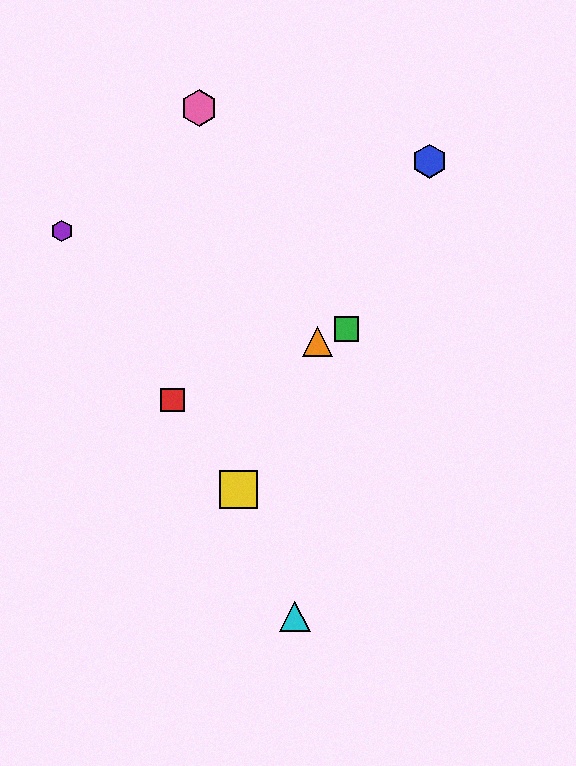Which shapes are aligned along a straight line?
The red square, the green square, the orange triangle are aligned along a straight line.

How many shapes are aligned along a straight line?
3 shapes (the red square, the green square, the orange triangle) are aligned along a straight line.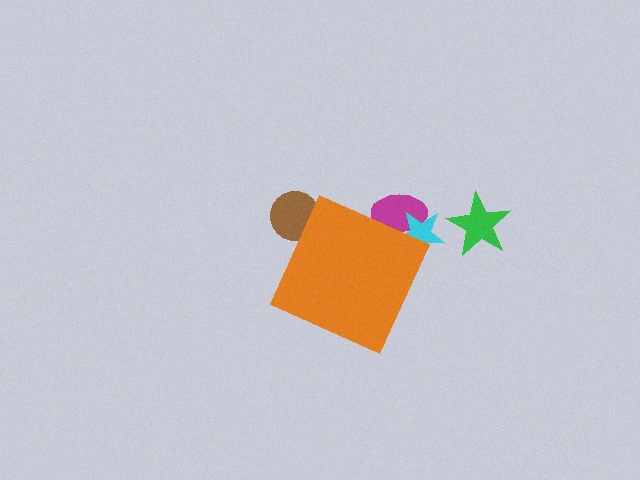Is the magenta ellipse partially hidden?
Yes, the magenta ellipse is partially hidden behind the orange diamond.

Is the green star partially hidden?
No, the green star is fully visible.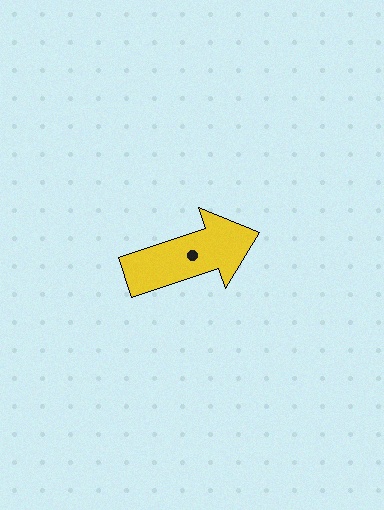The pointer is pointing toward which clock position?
Roughly 2 o'clock.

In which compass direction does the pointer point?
East.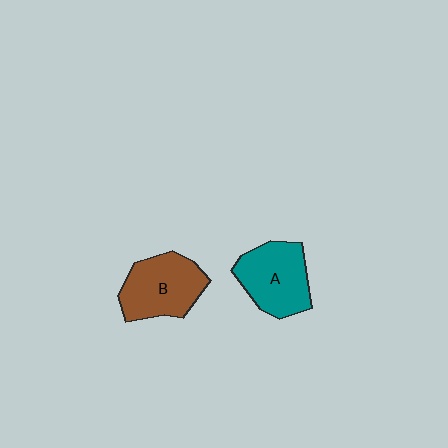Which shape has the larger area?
Shape B (brown).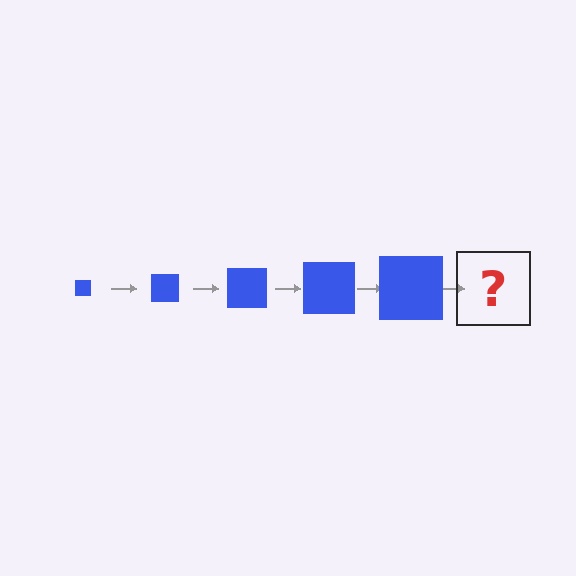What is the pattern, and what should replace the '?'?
The pattern is that the square gets progressively larger each step. The '?' should be a blue square, larger than the previous one.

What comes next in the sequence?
The next element should be a blue square, larger than the previous one.